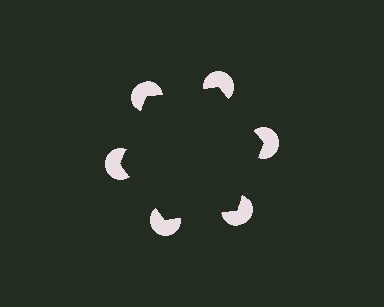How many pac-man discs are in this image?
There are 6 — one at each vertex of the illusory hexagon.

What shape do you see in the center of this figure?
An illusory hexagon — its edges are inferred from the aligned wedge cuts in the pac-man discs, not physically drawn.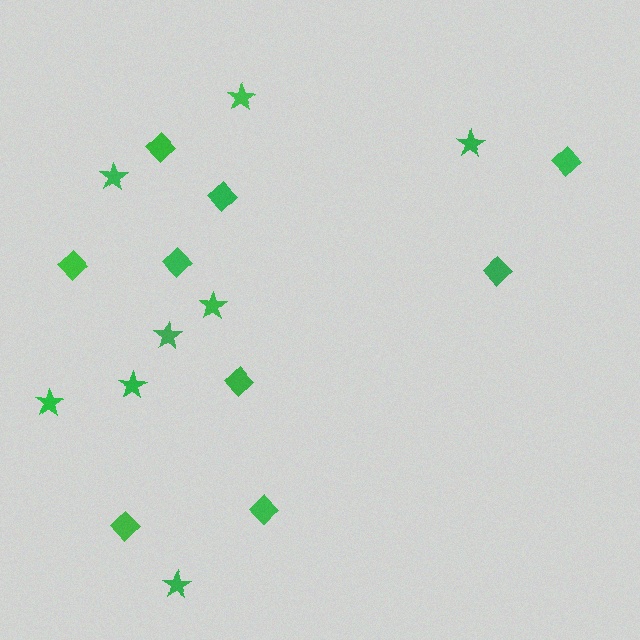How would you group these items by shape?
There are 2 groups: one group of stars (8) and one group of diamonds (9).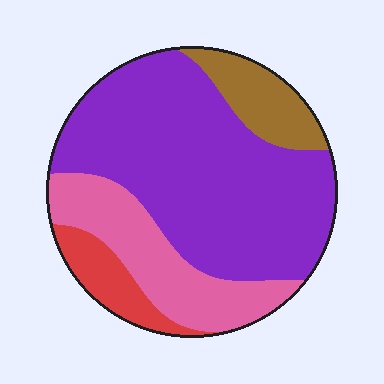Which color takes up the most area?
Purple, at roughly 60%.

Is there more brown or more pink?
Pink.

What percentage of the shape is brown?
Brown covers 11% of the shape.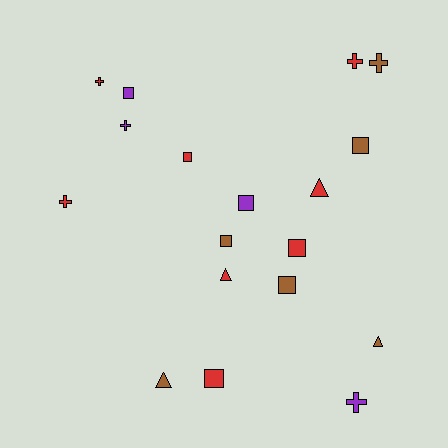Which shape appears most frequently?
Square, with 8 objects.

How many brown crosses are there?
There is 1 brown cross.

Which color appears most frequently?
Red, with 8 objects.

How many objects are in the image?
There are 18 objects.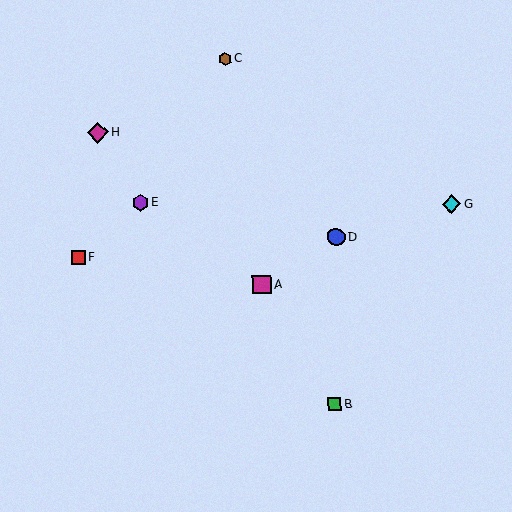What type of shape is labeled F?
Shape F is a red square.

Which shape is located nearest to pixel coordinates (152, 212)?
The purple hexagon (labeled E) at (140, 202) is nearest to that location.